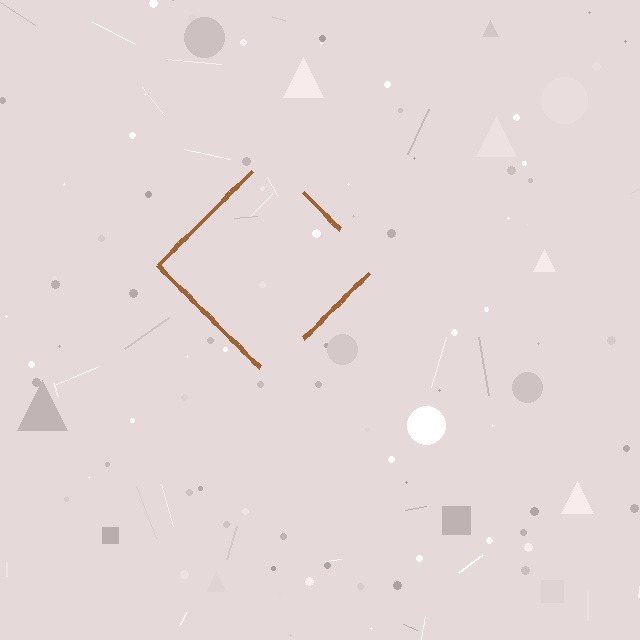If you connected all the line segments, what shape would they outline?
They would outline a diamond.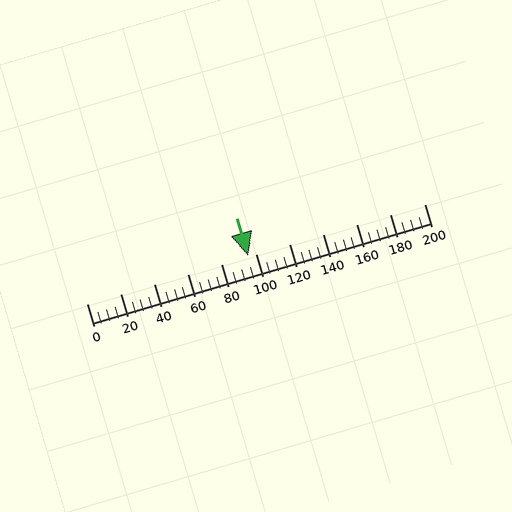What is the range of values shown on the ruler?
The ruler shows values from 0 to 200.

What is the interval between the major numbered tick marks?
The major tick marks are spaced 20 units apart.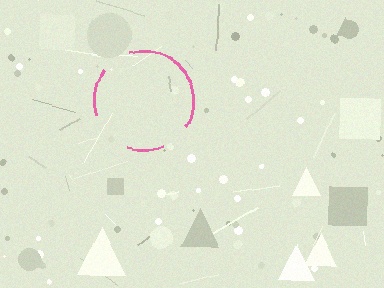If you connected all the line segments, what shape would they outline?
They would outline a circle.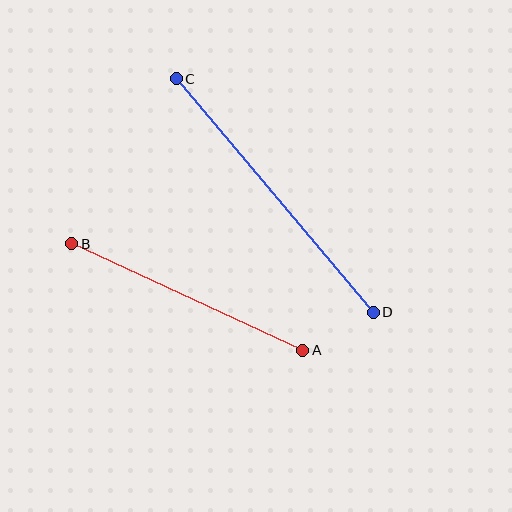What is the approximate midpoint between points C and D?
The midpoint is at approximately (275, 196) pixels.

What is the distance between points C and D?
The distance is approximately 305 pixels.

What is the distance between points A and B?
The distance is approximately 254 pixels.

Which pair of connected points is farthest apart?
Points C and D are farthest apart.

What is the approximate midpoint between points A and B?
The midpoint is at approximately (187, 297) pixels.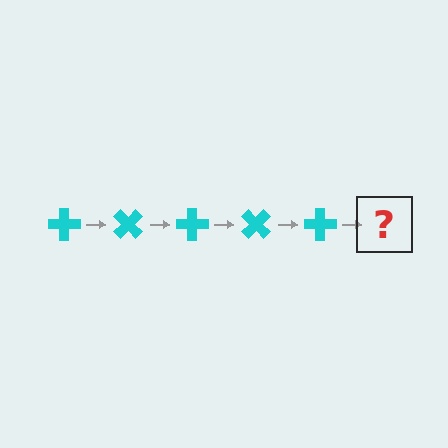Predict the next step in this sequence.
The next step is a cyan cross rotated 225 degrees.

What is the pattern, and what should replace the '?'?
The pattern is that the cross rotates 45 degrees each step. The '?' should be a cyan cross rotated 225 degrees.